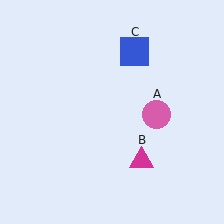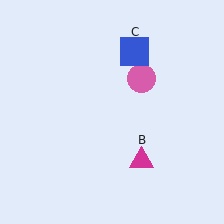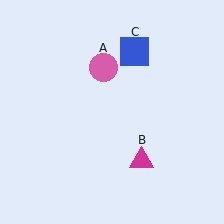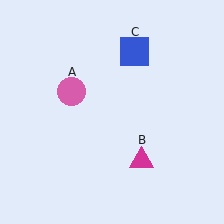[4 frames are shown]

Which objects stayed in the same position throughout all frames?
Magenta triangle (object B) and blue square (object C) remained stationary.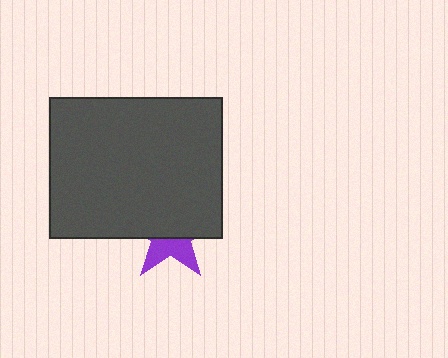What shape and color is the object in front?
The object in front is a dark gray rectangle.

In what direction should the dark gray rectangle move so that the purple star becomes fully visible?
The dark gray rectangle should move up. That is the shortest direction to clear the overlap and leave the purple star fully visible.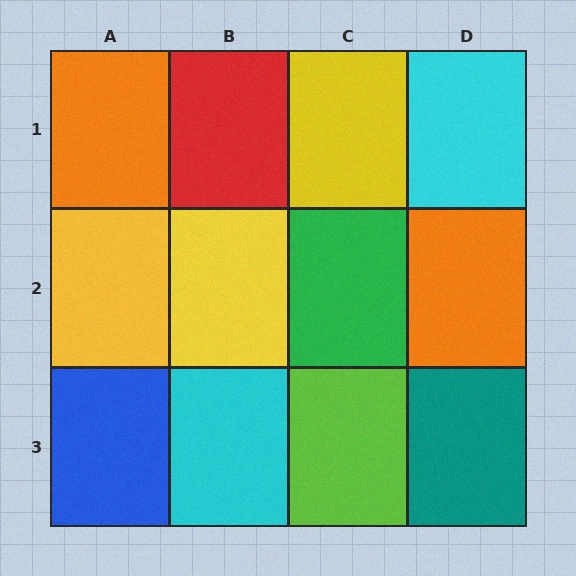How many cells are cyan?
2 cells are cyan.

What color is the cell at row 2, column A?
Yellow.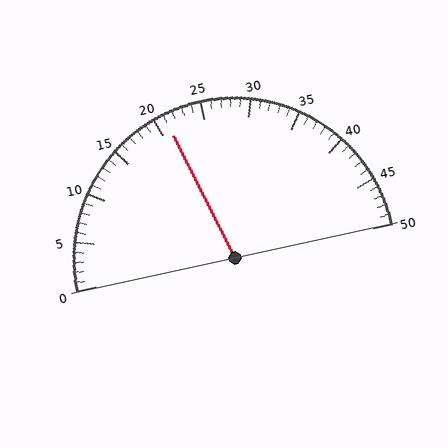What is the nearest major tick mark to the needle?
The nearest major tick mark is 20.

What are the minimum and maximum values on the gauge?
The gauge ranges from 0 to 50.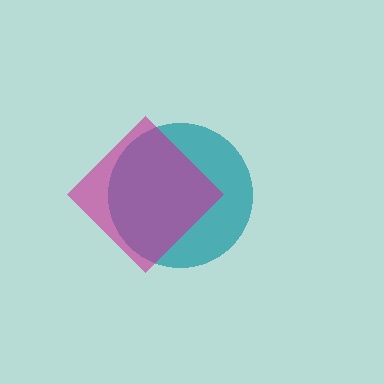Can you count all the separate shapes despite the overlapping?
Yes, there are 2 separate shapes.